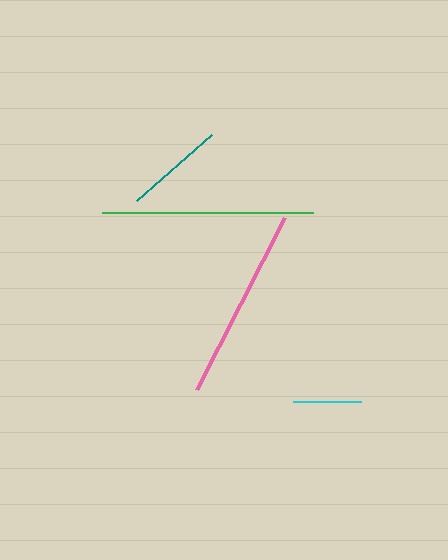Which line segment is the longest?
The green line is the longest at approximately 211 pixels.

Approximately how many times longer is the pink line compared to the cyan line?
The pink line is approximately 2.8 times the length of the cyan line.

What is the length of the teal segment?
The teal segment is approximately 101 pixels long.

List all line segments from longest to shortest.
From longest to shortest: green, pink, teal, cyan.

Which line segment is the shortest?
The cyan line is the shortest at approximately 68 pixels.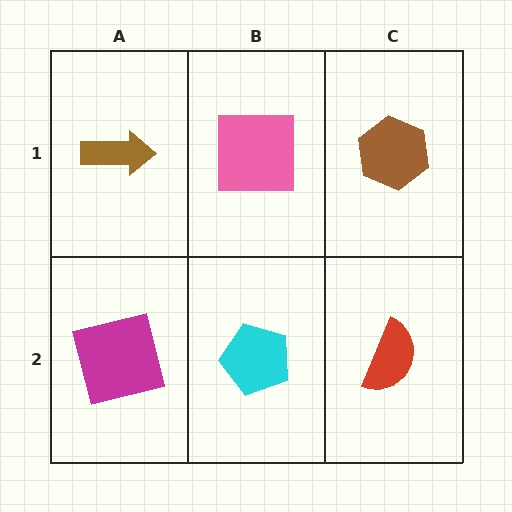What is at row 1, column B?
A pink square.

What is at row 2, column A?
A magenta square.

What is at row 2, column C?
A red semicircle.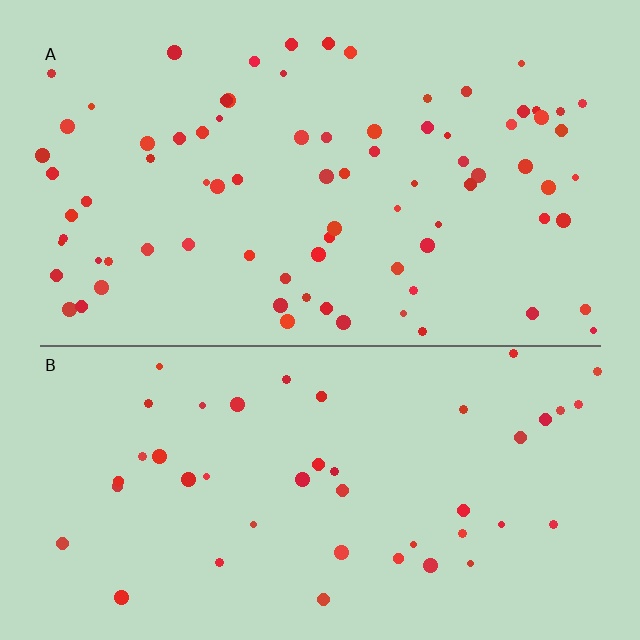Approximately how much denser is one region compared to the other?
Approximately 1.8× — region A over region B.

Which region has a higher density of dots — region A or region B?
A (the top).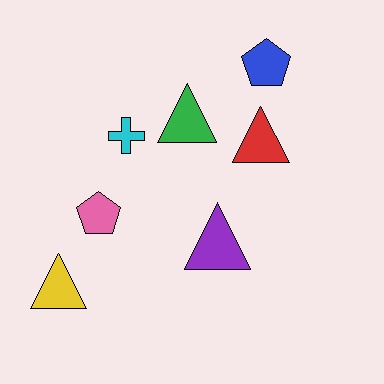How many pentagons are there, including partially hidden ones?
There are 2 pentagons.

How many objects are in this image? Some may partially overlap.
There are 7 objects.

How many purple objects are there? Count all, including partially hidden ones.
There is 1 purple object.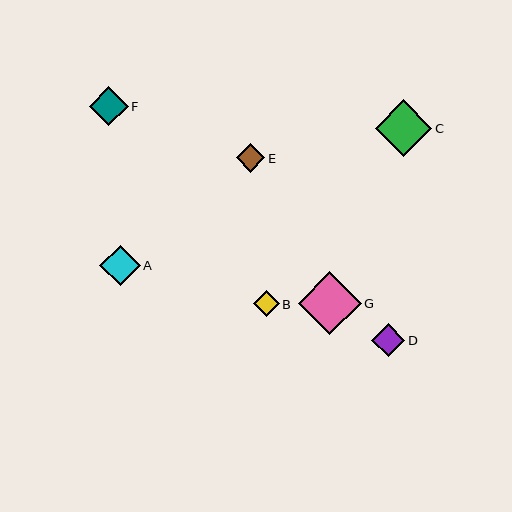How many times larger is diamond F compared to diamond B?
Diamond F is approximately 1.5 times the size of diamond B.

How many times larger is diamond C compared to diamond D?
Diamond C is approximately 1.7 times the size of diamond D.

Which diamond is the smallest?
Diamond B is the smallest with a size of approximately 26 pixels.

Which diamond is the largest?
Diamond G is the largest with a size of approximately 63 pixels.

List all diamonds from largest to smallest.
From largest to smallest: G, C, A, F, D, E, B.